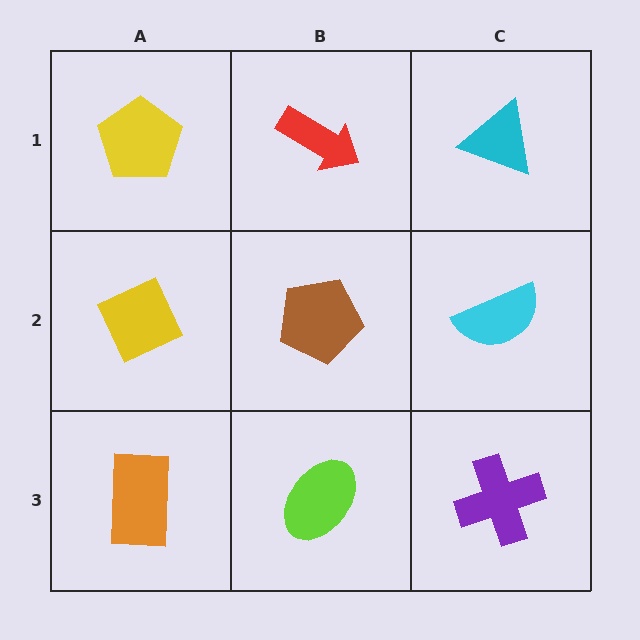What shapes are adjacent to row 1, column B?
A brown pentagon (row 2, column B), a yellow pentagon (row 1, column A), a cyan triangle (row 1, column C).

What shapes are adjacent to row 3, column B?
A brown pentagon (row 2, column B), an orange rectangle (row 3, column A), a purple cross (row 3, column C).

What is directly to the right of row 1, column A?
A red arrow.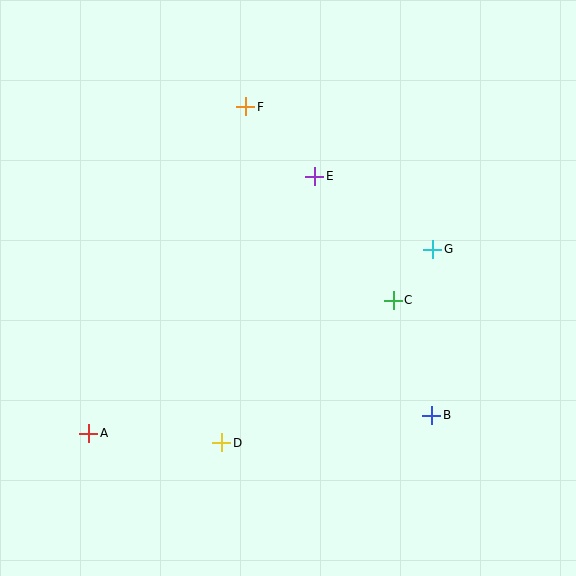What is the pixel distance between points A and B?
The distance between A and B is 343 pixels.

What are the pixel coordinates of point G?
Point G is at (433, 249).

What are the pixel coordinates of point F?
Point F is at (246, 107).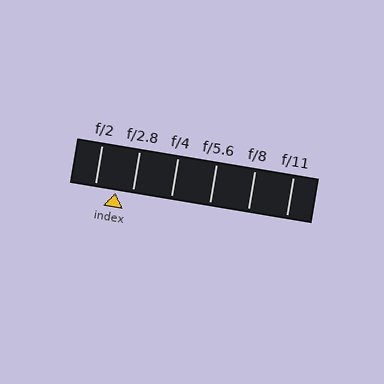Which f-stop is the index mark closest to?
The index mark is closest to f/2.8.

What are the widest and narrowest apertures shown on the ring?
The widest aperture shown is f/2 and the narrowest is f/11.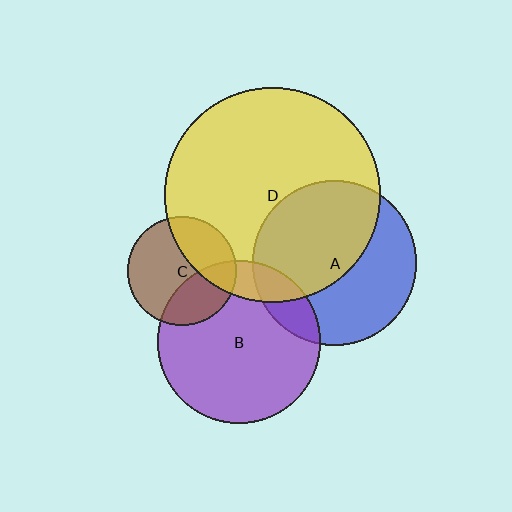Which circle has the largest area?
Circle D (yellow).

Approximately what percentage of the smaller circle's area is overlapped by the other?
Approximately 55%.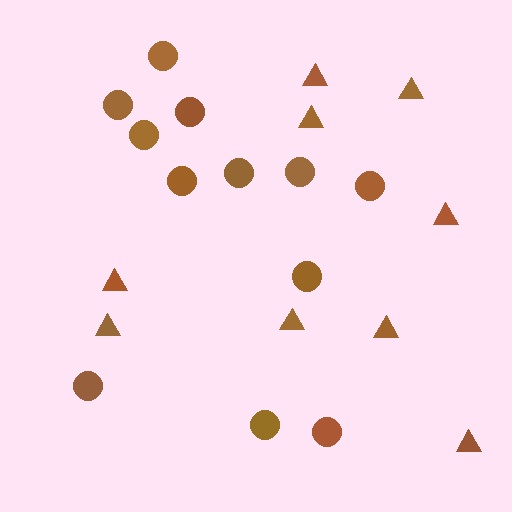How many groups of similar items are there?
There are 2 groups: one group of triangles (9) and one group of circles (12).